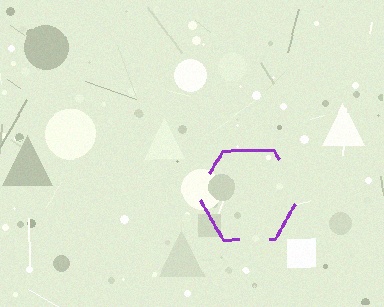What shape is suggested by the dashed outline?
The dashed outline suggests a hexagon.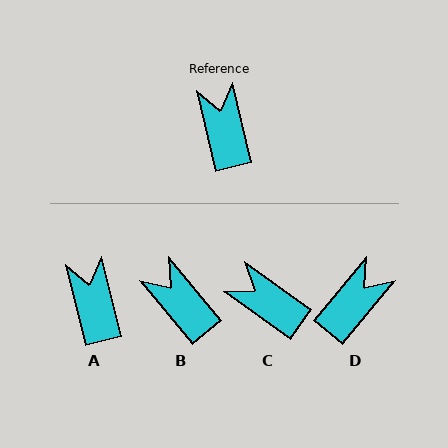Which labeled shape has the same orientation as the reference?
A.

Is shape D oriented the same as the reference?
No, it is off by about 53 degrees.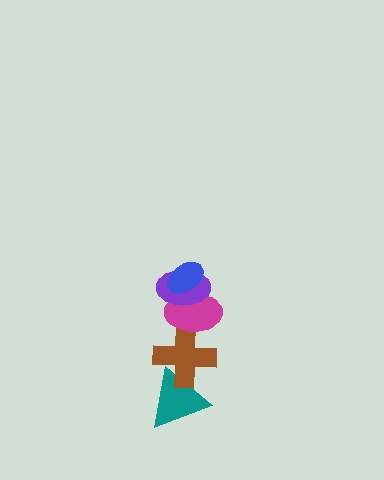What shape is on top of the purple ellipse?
The blue ellipse is on top of the purple ellipse.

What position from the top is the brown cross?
The brown cross is 4th from the top.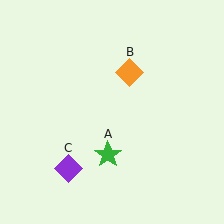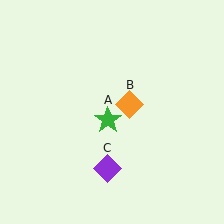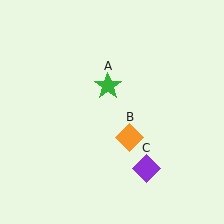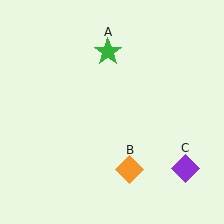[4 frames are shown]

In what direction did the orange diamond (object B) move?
The orange diamond (object B) moved down.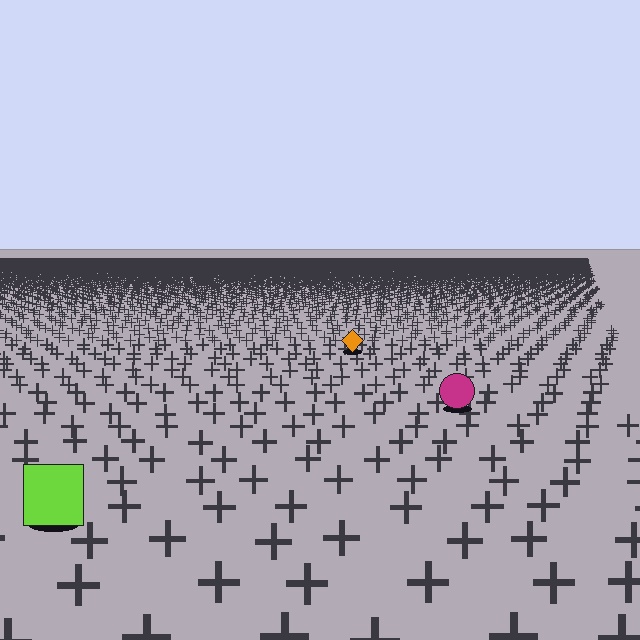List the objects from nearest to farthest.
From nearest to farthest: the lime square, the magenta circle, the orange diamond.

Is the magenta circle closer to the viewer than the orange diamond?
Yes. The magenta circle is closer — you can tell from the texture gradient: the ground texture is coarser near it.